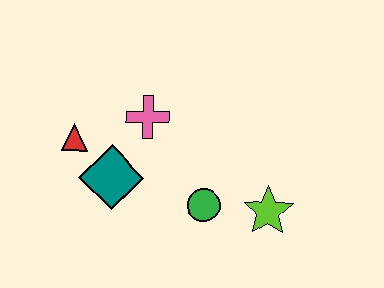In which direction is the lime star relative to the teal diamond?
The lime star is to the right of the teal diamond.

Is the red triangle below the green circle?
No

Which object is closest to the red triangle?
The teal diamond is closest to the red triangle.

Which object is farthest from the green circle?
The red triangle is farthest from the green circle.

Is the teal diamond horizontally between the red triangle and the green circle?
Yes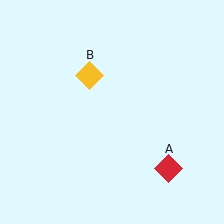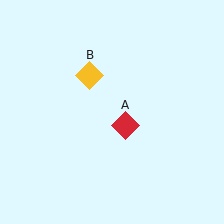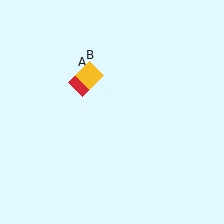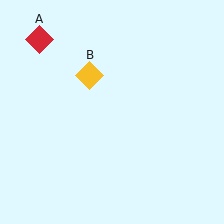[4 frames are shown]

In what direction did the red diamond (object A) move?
The red diamond (object A) moved up and to the left.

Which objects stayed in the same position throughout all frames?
Yellow diamond (object B) remained stationary.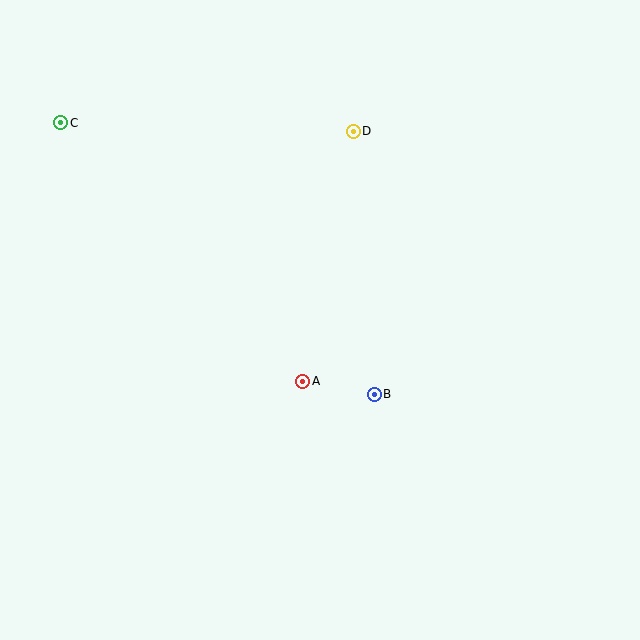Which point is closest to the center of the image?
Point A at (303, 381) is closest to the center.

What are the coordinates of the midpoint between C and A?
The midpoint between C and A is at (182, 252).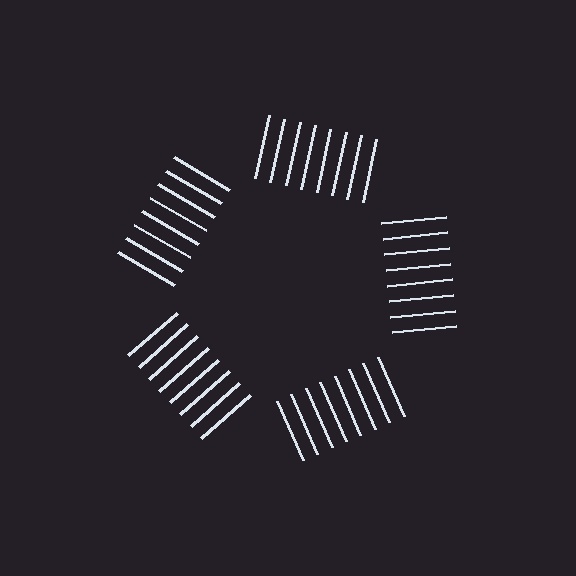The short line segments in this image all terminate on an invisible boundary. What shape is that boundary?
An illusory pentagon — the line segments terminate on its edges but no continuous stroke is drawn.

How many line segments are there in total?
40 — 8 along each of the 5 edges.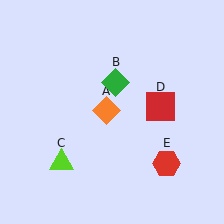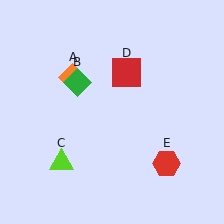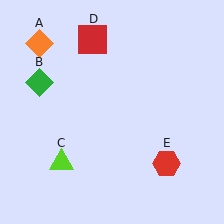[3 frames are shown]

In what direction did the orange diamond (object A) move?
The orange diamond (object A) moved up and to the left.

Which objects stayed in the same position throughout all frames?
Lime triangle (object C) and red hexagon (object E) remained stationary.